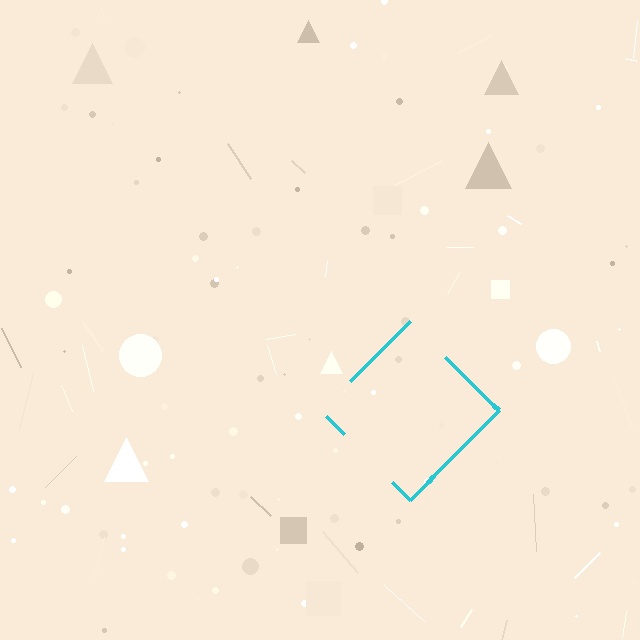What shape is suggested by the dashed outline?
The dashed outline suggests a diamond.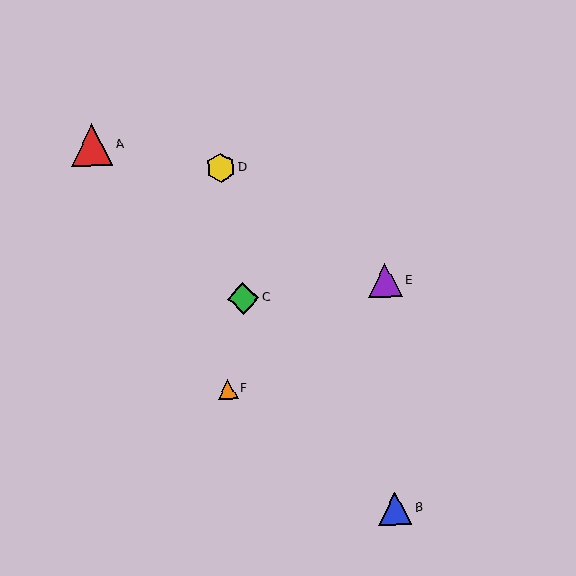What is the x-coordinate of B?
Object B is at x≈395.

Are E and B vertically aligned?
Yes, both are at x≈385.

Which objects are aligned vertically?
Objects B, E are aligned vertically.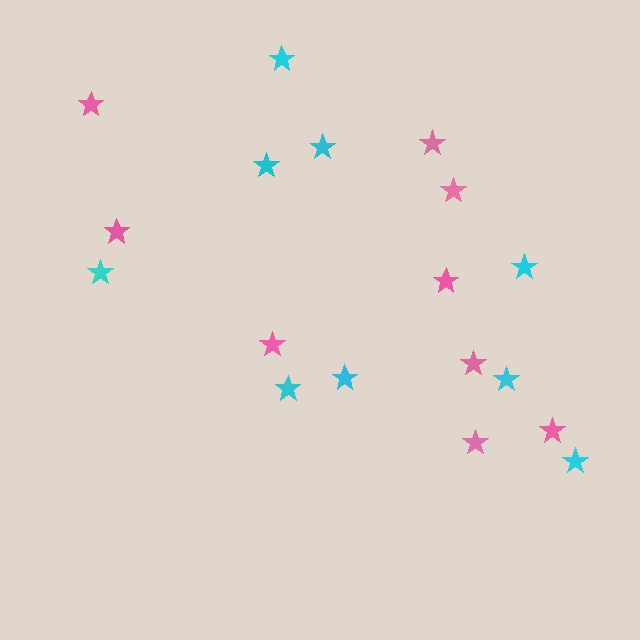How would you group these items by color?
There are 2 groups: one group of pink stars (9) and one group of cyan stars (9).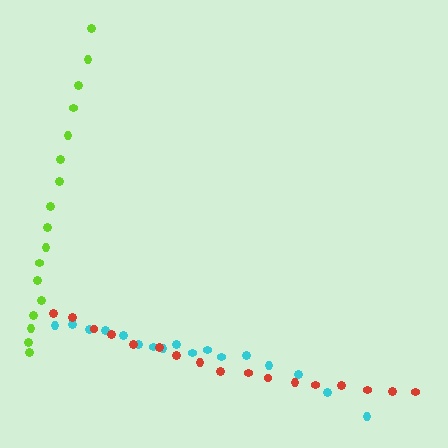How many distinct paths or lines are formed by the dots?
There are 3 distinct paths.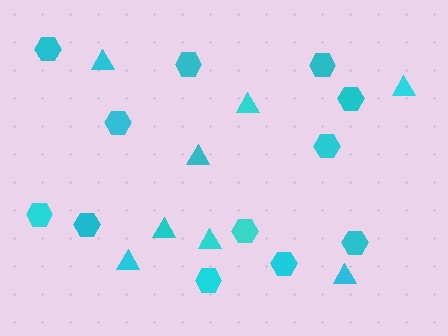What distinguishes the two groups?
There are 2 groups: one group of hexagons (12) and one group of triangles (8).